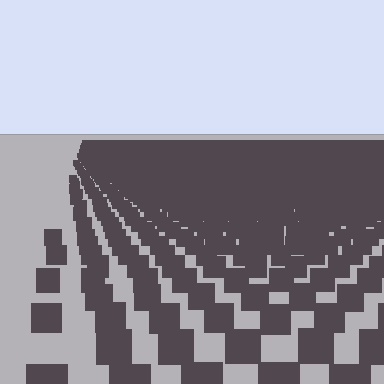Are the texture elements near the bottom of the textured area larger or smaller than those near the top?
Larger. Near the bottom, elements are closer to the viewer and appear at a bigger on-screen size.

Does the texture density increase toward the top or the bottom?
Density increases toward the top.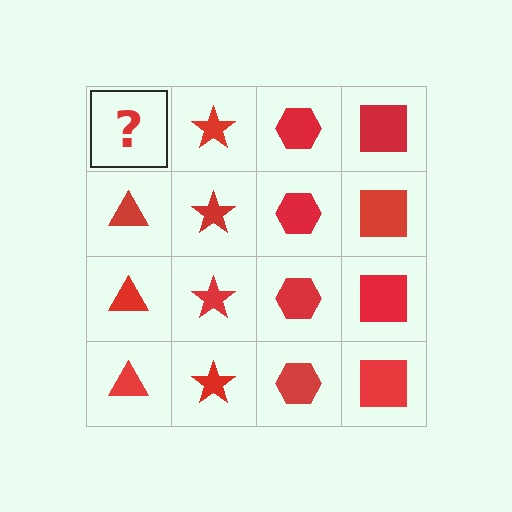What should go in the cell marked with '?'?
The missing cell should contain a red triangle.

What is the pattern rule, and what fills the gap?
The rule is that each column has a consistent shape. The gap should be filled with a red triangle.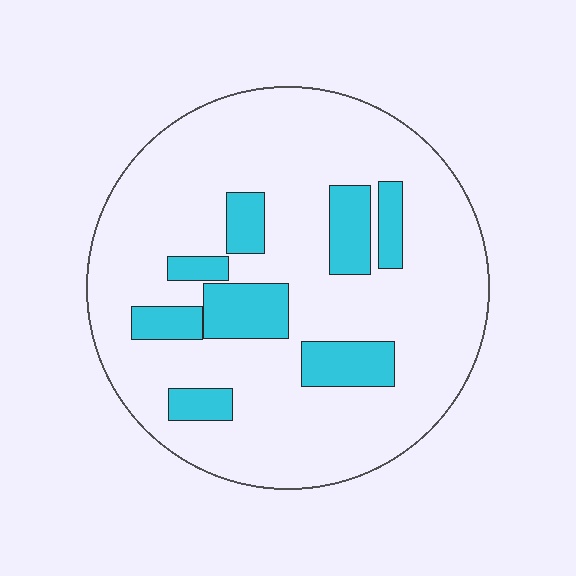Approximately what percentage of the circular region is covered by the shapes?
Approximately 20%.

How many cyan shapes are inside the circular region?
8.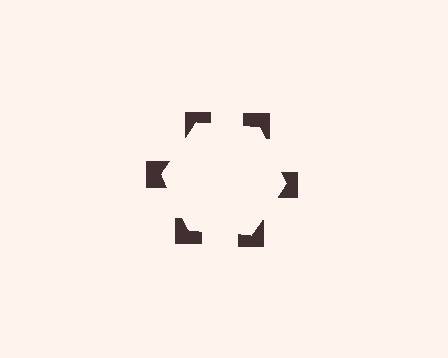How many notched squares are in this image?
There are 6 — one at each vertex of the illusory hexagon.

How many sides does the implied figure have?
6 sides.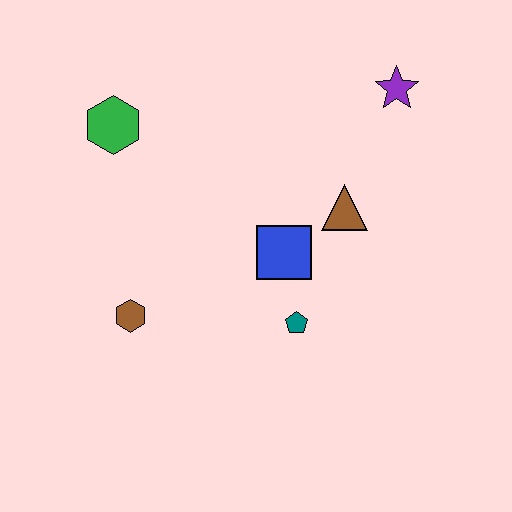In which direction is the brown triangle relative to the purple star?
The brown triangle is below the purple star.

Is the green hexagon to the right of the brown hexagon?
No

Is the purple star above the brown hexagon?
Yes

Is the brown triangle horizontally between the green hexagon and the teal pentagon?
No